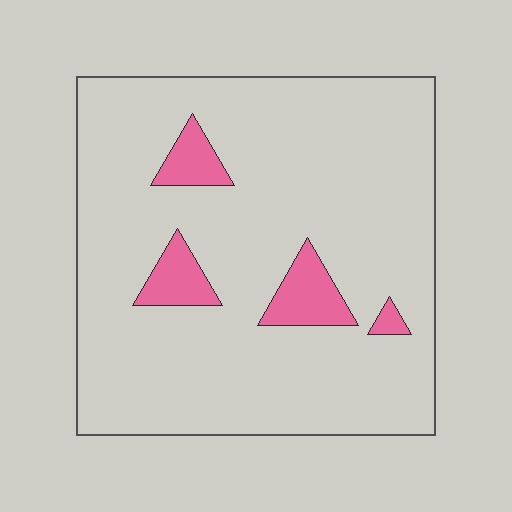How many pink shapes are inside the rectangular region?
4.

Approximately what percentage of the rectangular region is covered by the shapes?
Approximately 10%.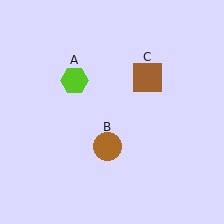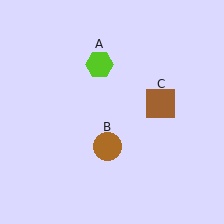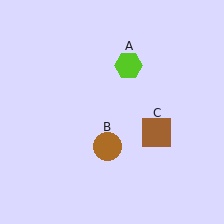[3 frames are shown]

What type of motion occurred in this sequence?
The lime hexagon (object A), brown square (object C) rotated clockwise around the center of the scene.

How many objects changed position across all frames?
2 objects changed position: lime hexagon (object A), brown square (object C).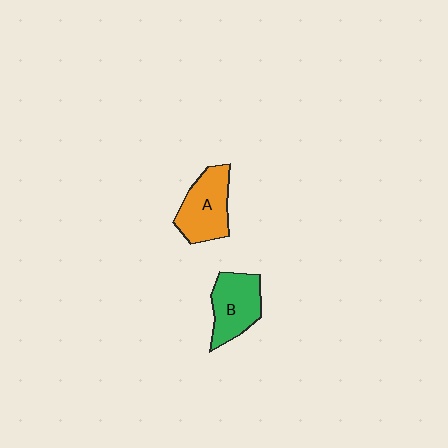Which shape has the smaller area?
Shape B (green).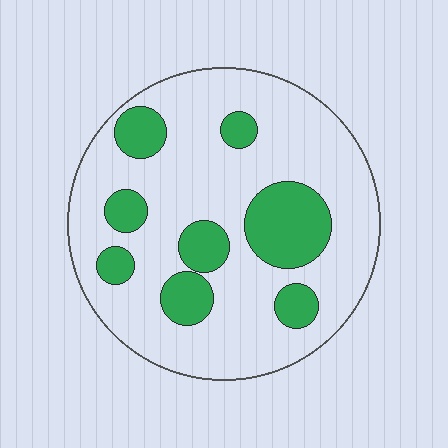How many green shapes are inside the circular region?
8.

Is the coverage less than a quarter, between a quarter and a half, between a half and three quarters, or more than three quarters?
Less than a quarter.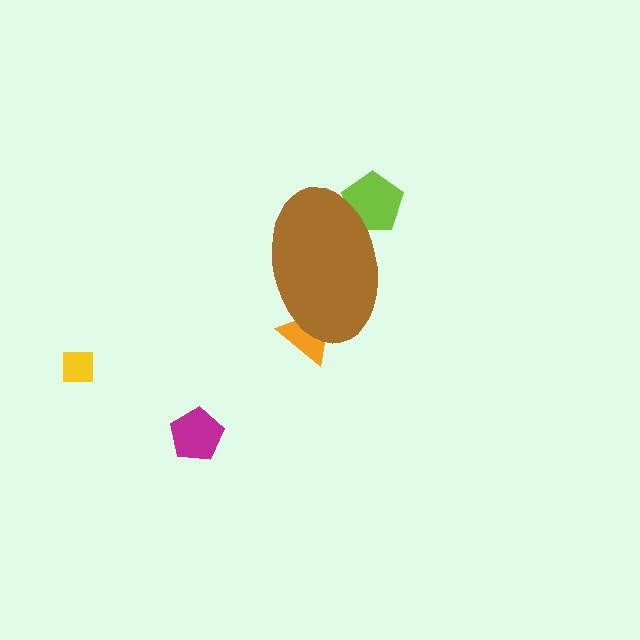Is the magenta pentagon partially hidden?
No, the magenta pentagon is fully visible.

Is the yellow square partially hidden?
No, the yellow square is fully visible.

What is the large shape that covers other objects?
A brown ellipse.